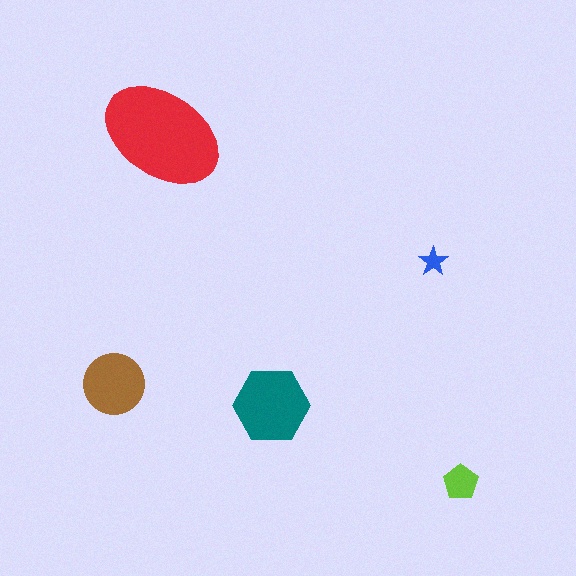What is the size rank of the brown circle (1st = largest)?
3rd.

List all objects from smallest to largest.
The blue star, the lime pentagon, the brown circle, the teal hexagon, the red ellipse.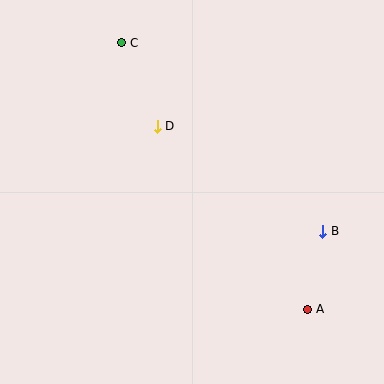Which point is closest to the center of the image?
Point D at (157, 126) is closest to the center.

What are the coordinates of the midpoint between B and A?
The midpoint between B and A is at (315, 270).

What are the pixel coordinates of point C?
Point C is at (122, 43).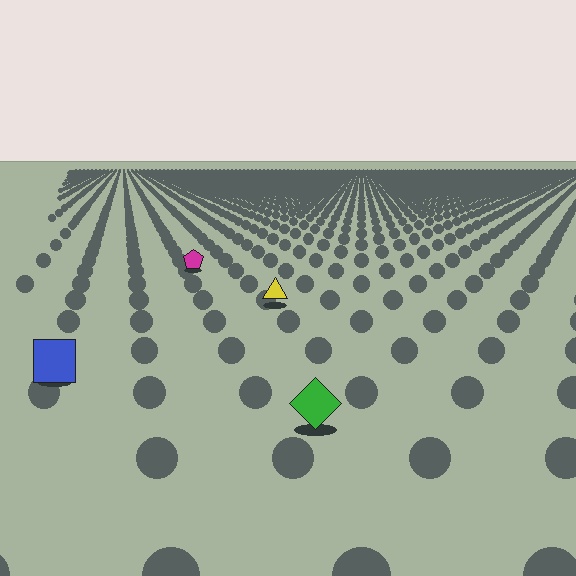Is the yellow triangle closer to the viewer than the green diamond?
No. The green diamond is closer — you can tell from the texture gradient: the ground texture is coarser near it.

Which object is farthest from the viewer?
The magenta pentagon is farthest from the viewer. It appears smaller and the ground texture around it is denser.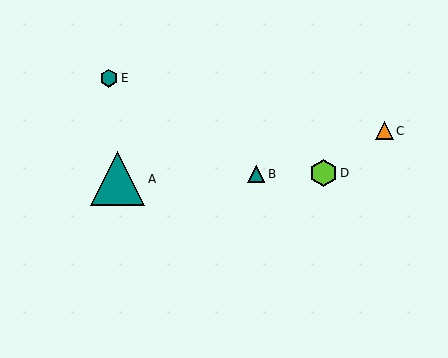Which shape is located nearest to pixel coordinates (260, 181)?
The teal triangle (labeled B) at (256, 174) is nearest to that location.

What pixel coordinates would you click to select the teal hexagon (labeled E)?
Click at (109, 78) to select the teal hexagon E.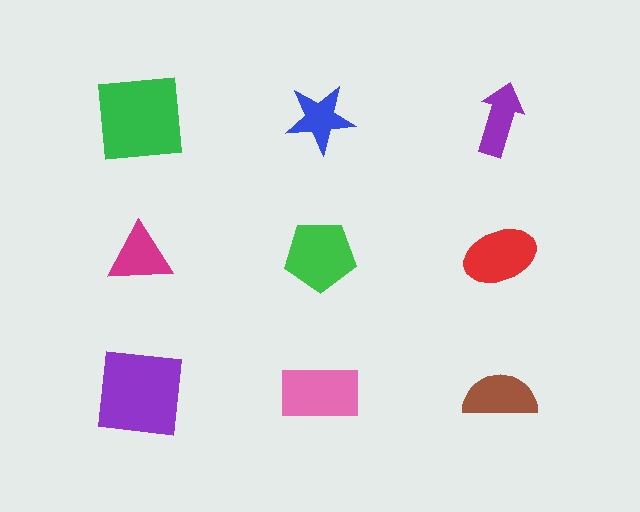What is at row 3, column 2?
A pink rectangle.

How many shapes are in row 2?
3 shapes.